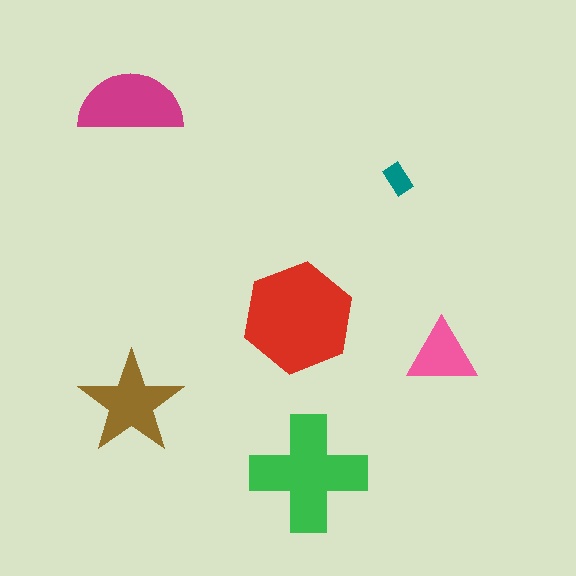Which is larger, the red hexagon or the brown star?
The red hexagon.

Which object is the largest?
The red hexagon.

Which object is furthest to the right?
The pink triangle is rightmost.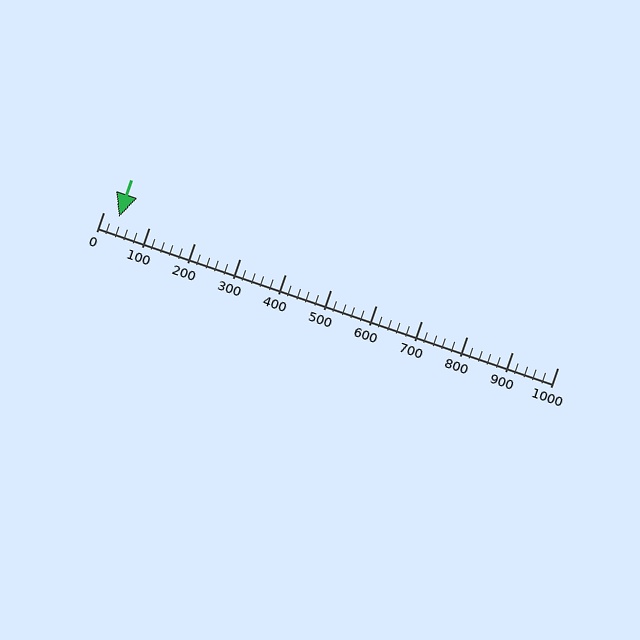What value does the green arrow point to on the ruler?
The green arrow points to approximately 35.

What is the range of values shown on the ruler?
The ruler shows values from 0 to 1000.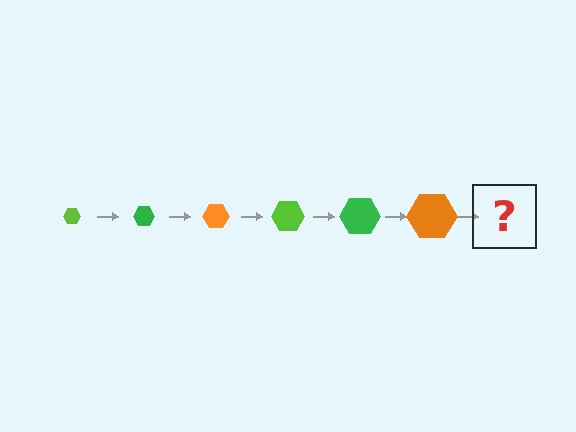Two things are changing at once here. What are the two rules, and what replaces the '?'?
The two rules are that the hexagon grows larger each step and the color cycles through lime, green, and orange. The '?' should be a lime hexagon, larger than the previous one.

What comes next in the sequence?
The next element should be a lime hexagon, larger than the previous one.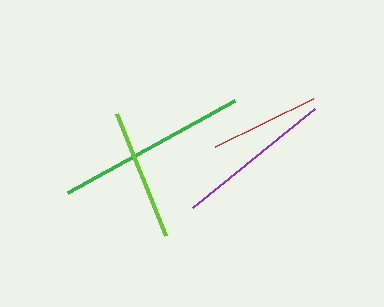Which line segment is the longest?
The green line is the longest at approximately 191 pixels.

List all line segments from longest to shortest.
From longest to shortest: green, purple, lime, red.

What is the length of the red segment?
The red segment is approximately 108 pixels long.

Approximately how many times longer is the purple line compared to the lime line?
The purple line is approximately 1.2 times the length of the lime line.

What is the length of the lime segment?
The lime segment is approximately 131 pixels long.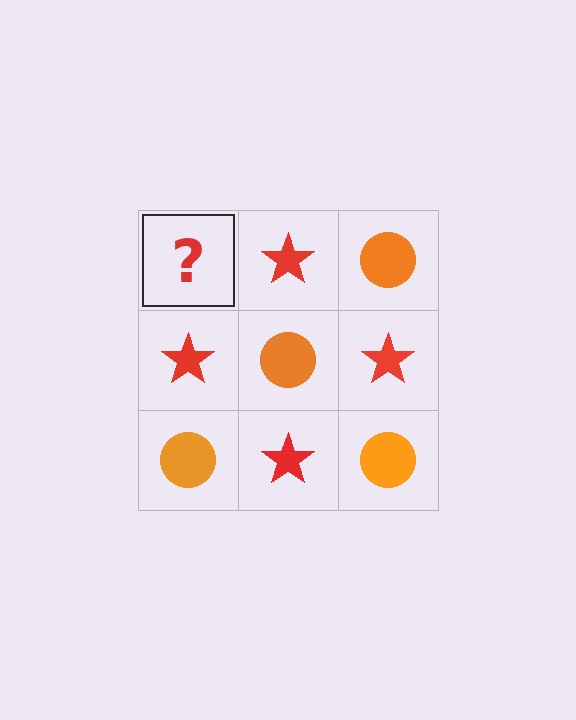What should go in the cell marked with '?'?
The missing cell should contain an orange circle.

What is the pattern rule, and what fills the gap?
The rule is that it alternates orange circle and red star in a checkerboard pattern. The gap should be filled with an orange circle.